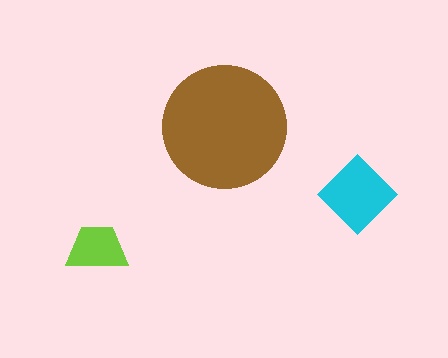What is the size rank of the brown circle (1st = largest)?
1st.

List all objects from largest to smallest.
The brown circle, the cyan diamond, the lime trapezoid.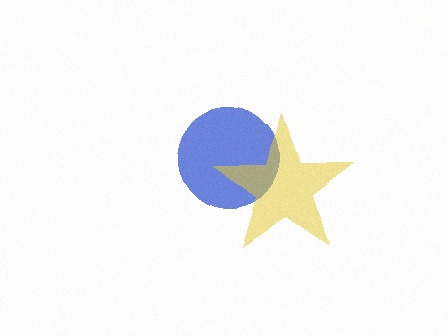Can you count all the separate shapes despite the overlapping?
Yes, there are 2 separate shapes.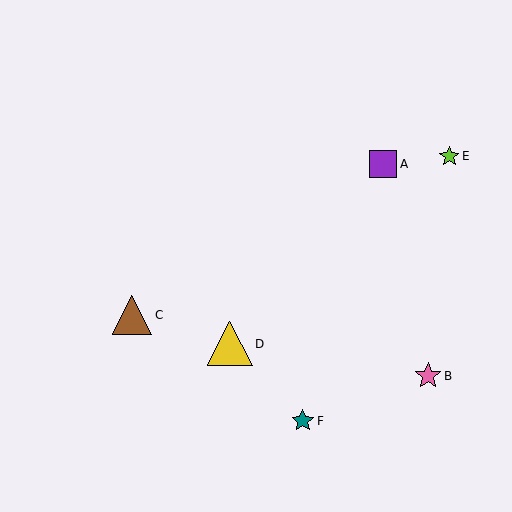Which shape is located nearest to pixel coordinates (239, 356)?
The yellow triangle (labeled D) at (230, 344) is nearest to that location.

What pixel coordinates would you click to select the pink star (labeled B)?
Click at (428, 376) to select the pink star B.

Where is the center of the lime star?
The center of the lime star is at (449, 156).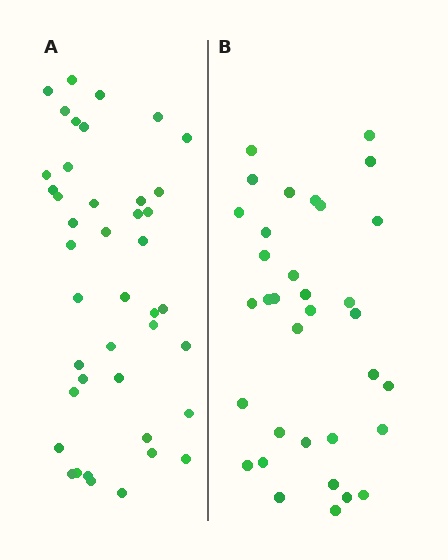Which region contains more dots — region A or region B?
Region A (the left region) has more dots.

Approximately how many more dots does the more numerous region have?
Region A has roughly 8 or so more dots than region B.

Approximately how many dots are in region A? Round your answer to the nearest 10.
About 40 dots. (The exact count is 42, which rounds to 40.)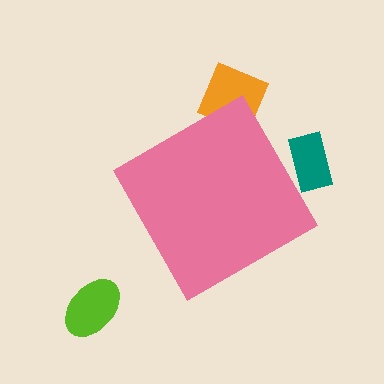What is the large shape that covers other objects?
A pink diamond.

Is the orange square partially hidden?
Yes, the orange square is partially hidden behind the pink diamond.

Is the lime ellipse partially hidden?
No, the lime ellipse is fully visible.